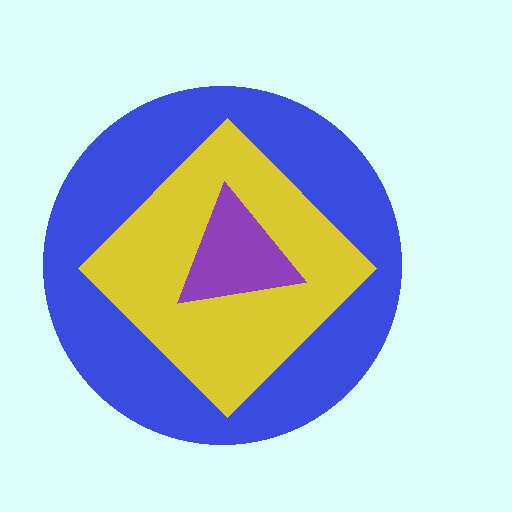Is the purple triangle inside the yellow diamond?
Yes.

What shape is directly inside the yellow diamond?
The purple triangle.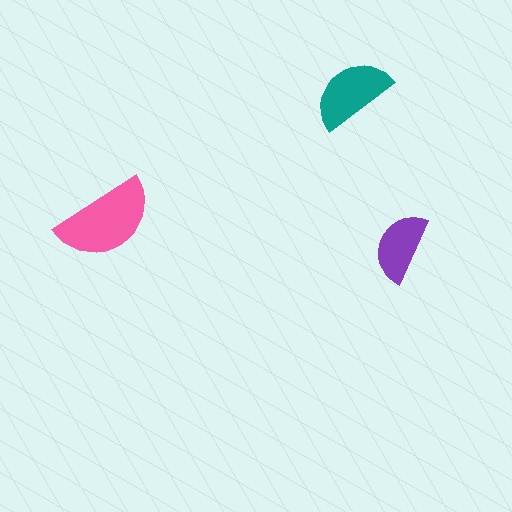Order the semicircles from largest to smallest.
the pink one, the teal one, the purple one.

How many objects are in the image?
There are 3 objects in the image.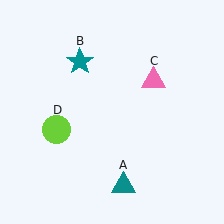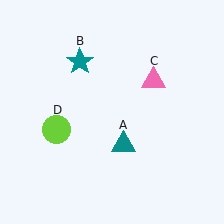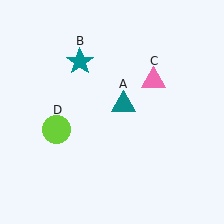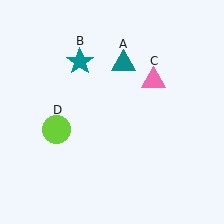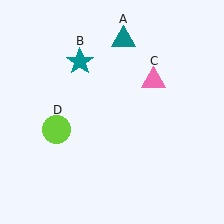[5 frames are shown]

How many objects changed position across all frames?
1 object changed position: teal triangle (object A).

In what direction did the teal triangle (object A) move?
The teal triangle (object A) moved up.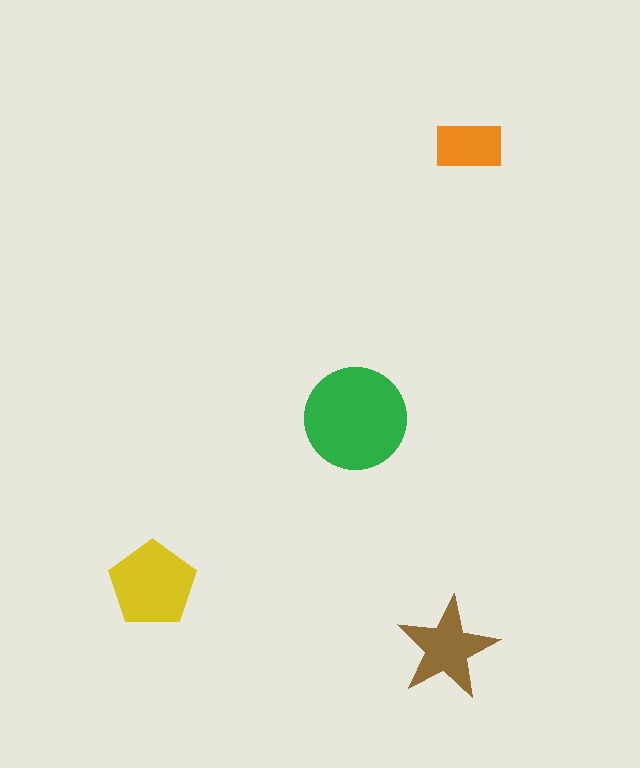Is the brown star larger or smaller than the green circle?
Smaller.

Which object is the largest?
The green circle.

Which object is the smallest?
The orange rectangle.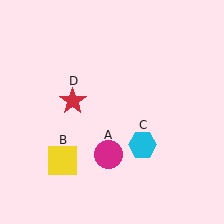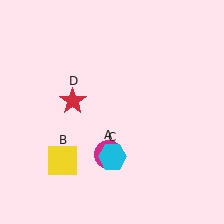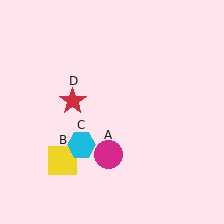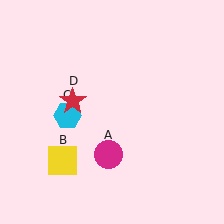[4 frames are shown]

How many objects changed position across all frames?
1 object changed position: cyan hexagon (object C).